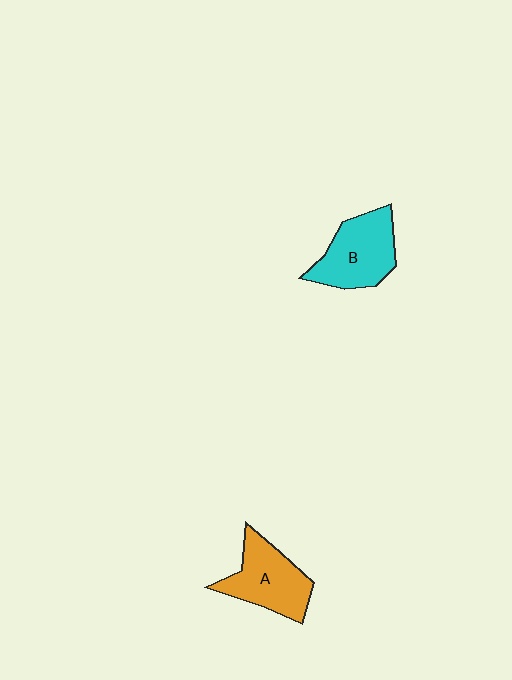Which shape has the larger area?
Shape B (cyan).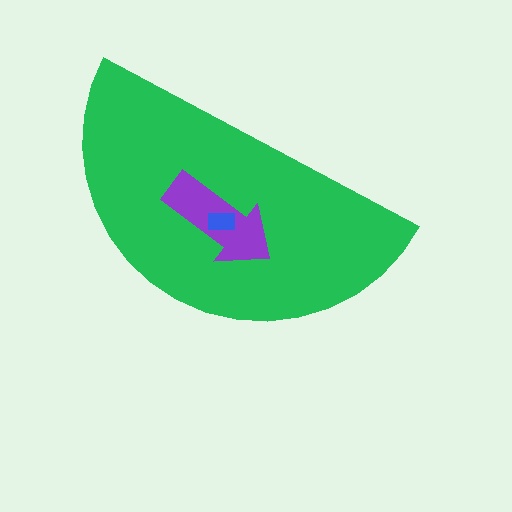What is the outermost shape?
The green semicircle.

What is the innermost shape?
The blue rectangle.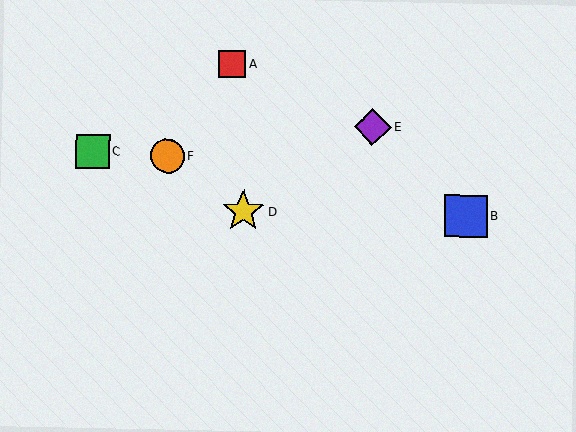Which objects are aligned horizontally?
Objects B, D are aligned horizontally.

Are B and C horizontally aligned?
No, B is at y≈216 and C is at y≈151.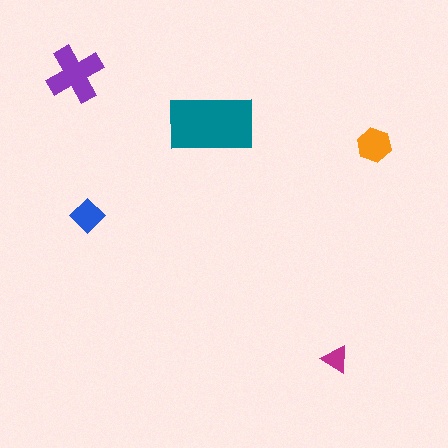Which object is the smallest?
The magenta triangle.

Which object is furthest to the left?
The purple cross is leftmost.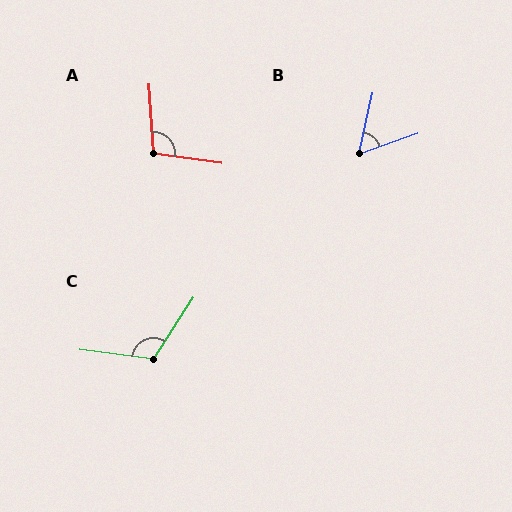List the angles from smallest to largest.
B (59°), A (102°), C (116°).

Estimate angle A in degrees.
Approximately 102 degrees.